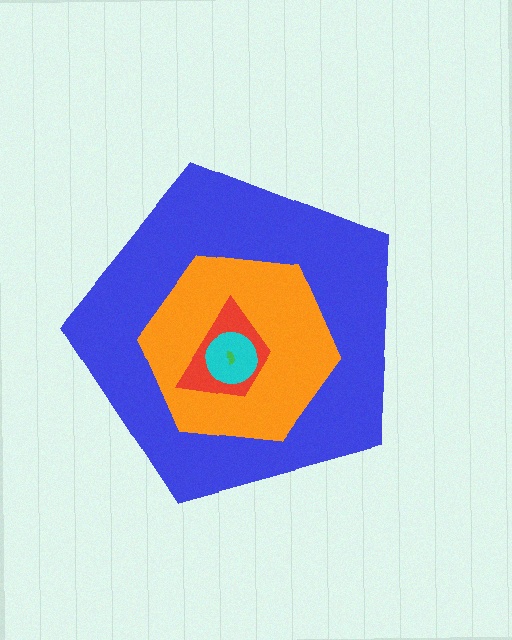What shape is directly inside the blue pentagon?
The orange hexagon.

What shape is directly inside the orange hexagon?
The red trapezoid.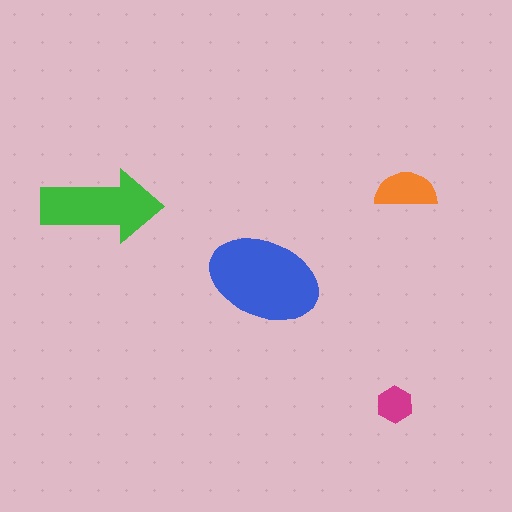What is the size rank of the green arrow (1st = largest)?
2nd.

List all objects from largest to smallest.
The blue ellipse, the green arrow, the orange semicircle, the magenta hexagon.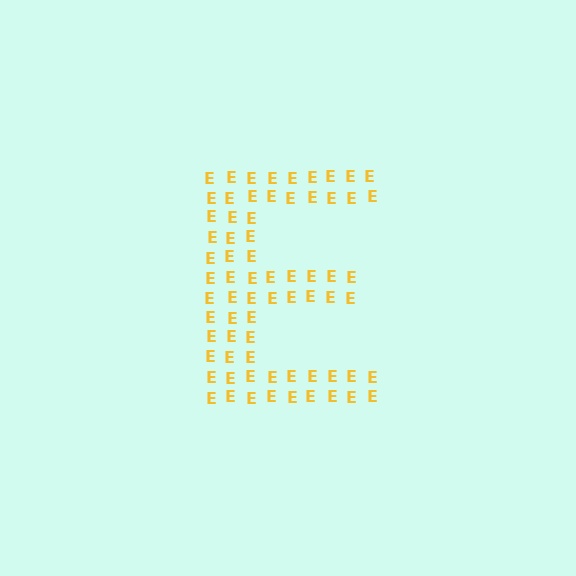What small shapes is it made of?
It is made of small letter E's.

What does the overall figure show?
The overall figure shows the letter E.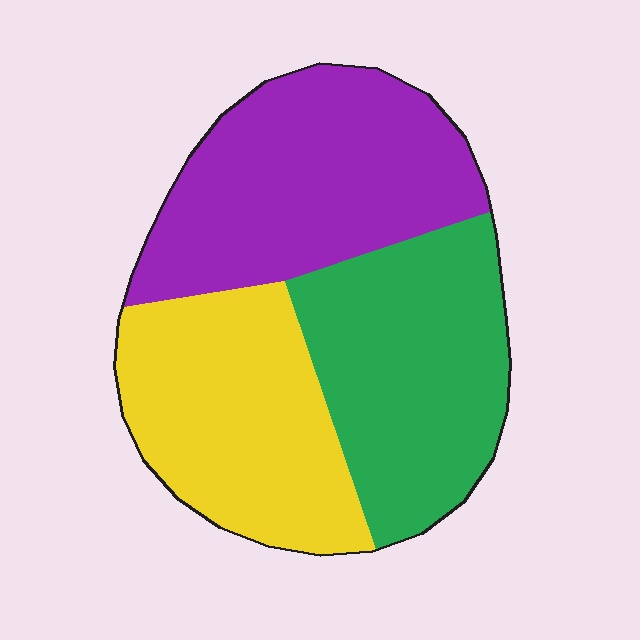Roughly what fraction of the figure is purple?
Purple takes up between a third and a half of the figure.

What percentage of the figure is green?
Green takes up about one third (1/3) of the figure.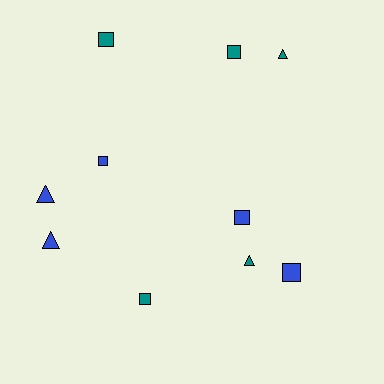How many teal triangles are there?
There are 2 teal triangles.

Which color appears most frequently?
Teal, with 5 objects.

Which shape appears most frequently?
Square, with 6 objects.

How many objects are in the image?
There are 10 objects.